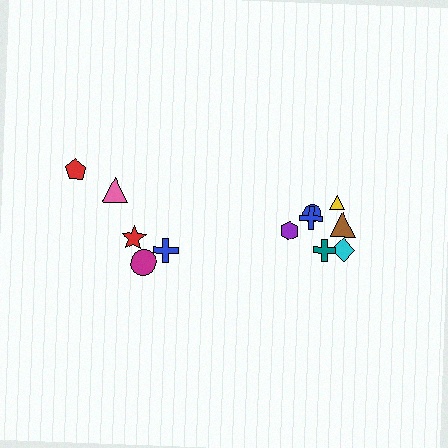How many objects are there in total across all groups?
There are 12 objects.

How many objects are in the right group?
There are 7 objects.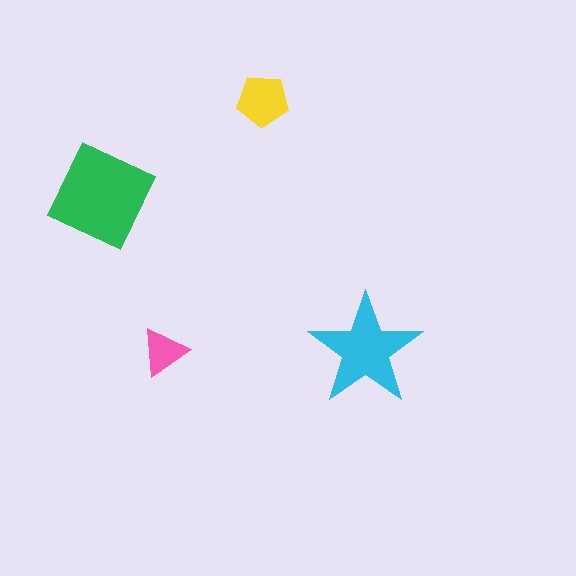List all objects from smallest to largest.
The pink triangle, the yellow pentagon, the cyan star, the green square.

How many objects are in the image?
There are 4 objects in the image.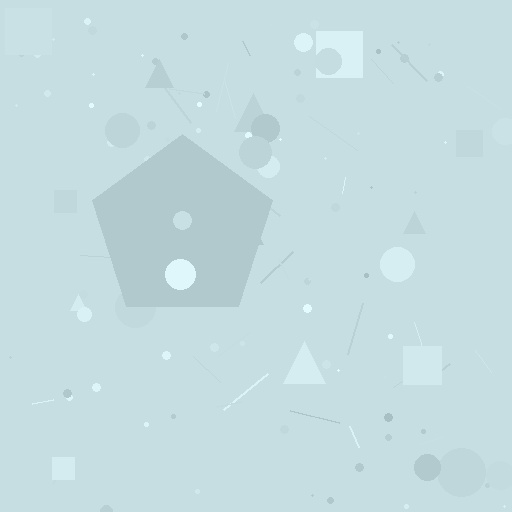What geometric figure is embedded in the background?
A pentagon is embedded in the background.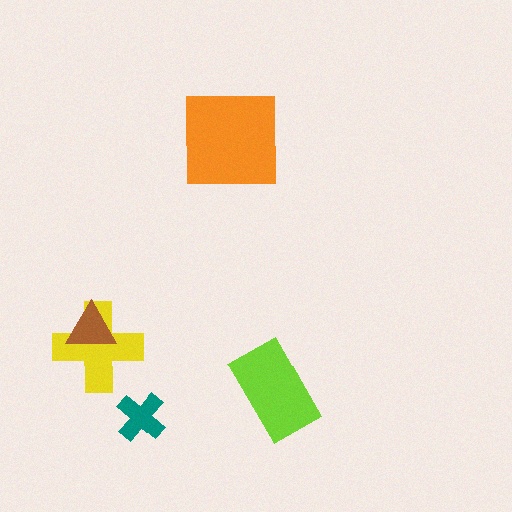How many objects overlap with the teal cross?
0 objects overlap with the teal cross.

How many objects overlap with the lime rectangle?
0 objects overlap with the lime rectangle.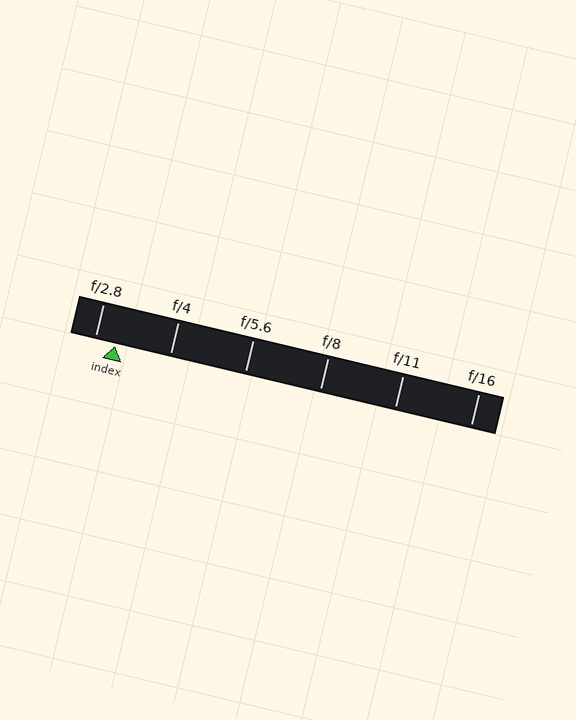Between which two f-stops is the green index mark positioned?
The index mark is between f/2.8 and f/4.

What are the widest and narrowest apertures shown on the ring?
The widest aperture shown is f/2.8 and the narrowest is f/16.